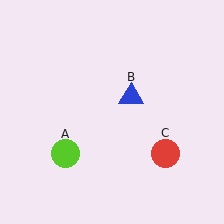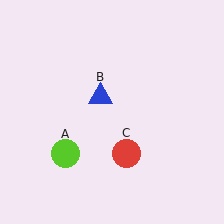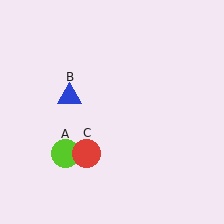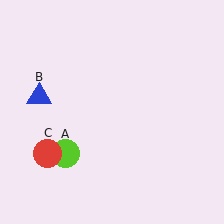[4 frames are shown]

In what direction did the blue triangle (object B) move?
The blue triangle (object B) moved left.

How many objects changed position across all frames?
2 objects changed position: blue triangle (object B), red circle (object C).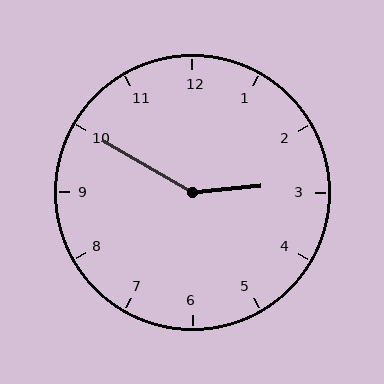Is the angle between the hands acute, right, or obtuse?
It is obtuse.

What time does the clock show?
2:50.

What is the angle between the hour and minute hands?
Approximately 145 degrees.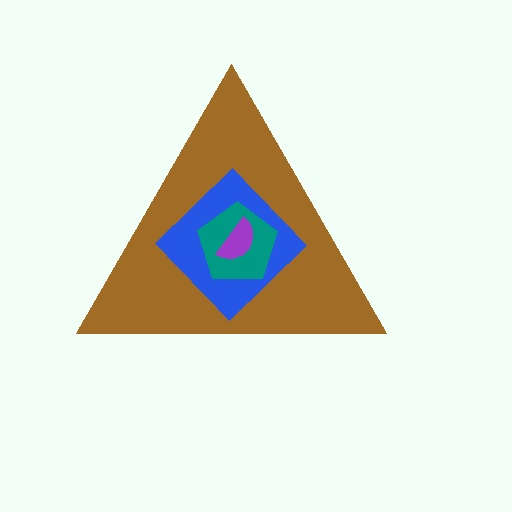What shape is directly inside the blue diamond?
The teal pentagon.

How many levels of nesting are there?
4.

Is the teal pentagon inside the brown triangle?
Yes.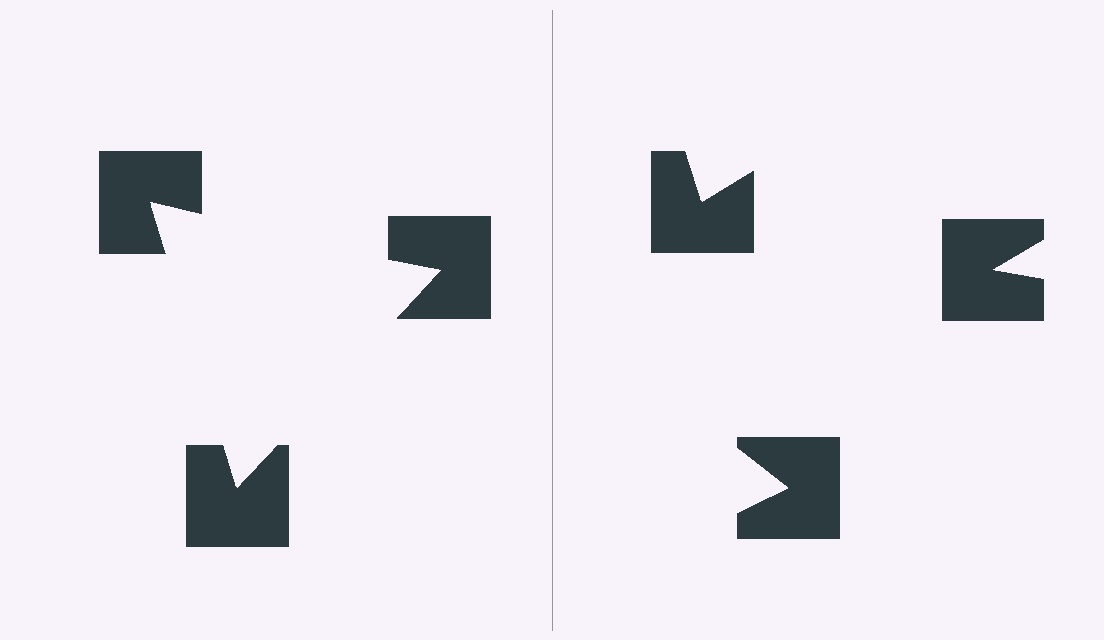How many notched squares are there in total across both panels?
6 — 3 on each side.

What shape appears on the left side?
An illusory triangle.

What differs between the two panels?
The notched squares are positioned identically on both sides; only the wedge orientations differ. On the left they align to a triangle; on the right they are misaligned.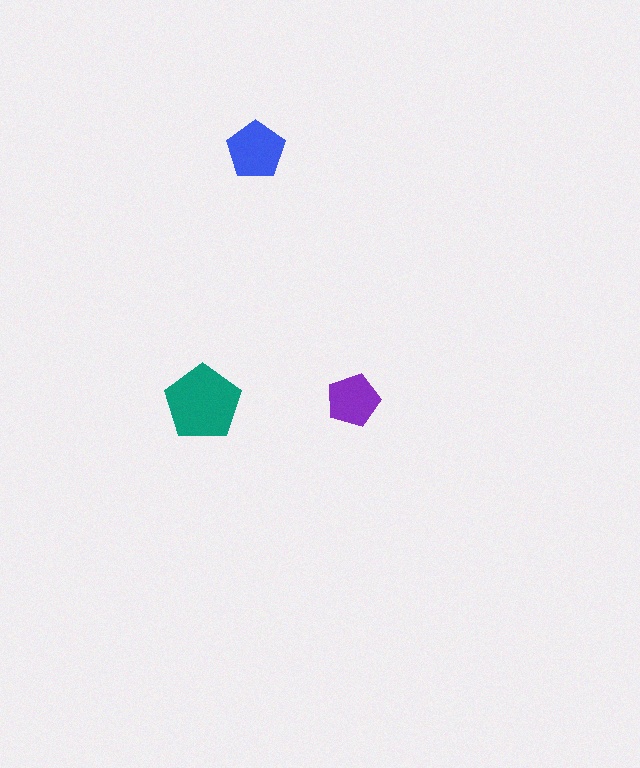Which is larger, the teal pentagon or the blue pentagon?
The teal one.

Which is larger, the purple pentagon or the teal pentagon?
The teal one.